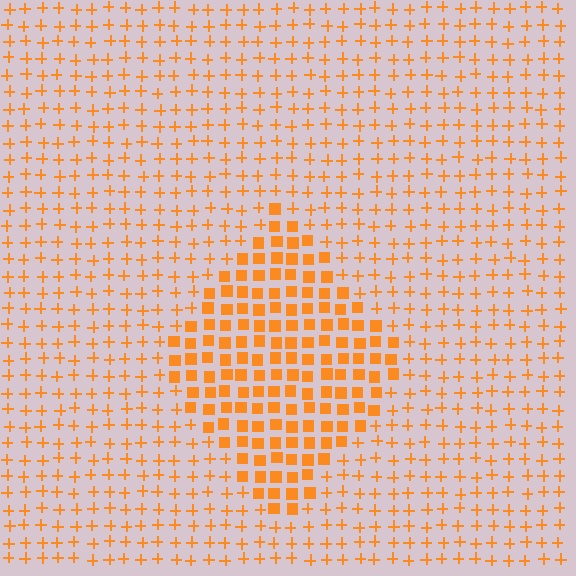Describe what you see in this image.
The image is filled with small orange elements arranged in a uniform grid. A diamond-shaped region contains squares, while the surrounding area contains plus signs. The boundary is defined purely by the change in element shape.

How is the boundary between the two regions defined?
The boundary is defined by a change in element shape: squares inside vs. plus signs outside. All elements share the same color and spacing.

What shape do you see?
I see a diamond.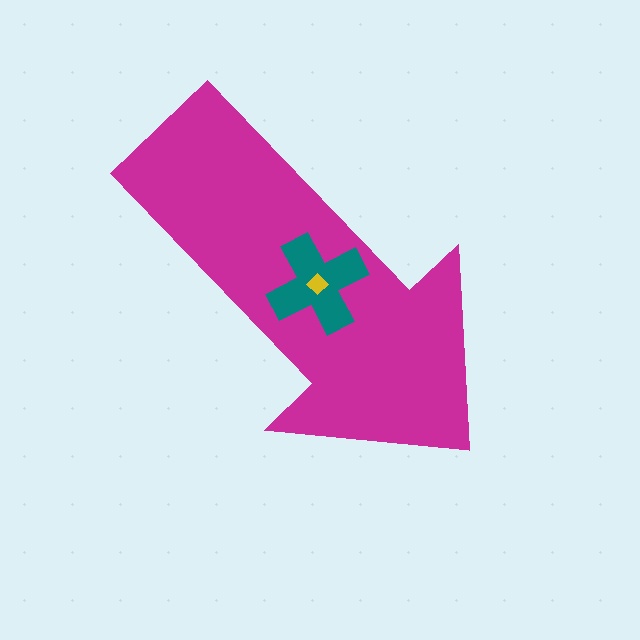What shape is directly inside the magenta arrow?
The teal cross.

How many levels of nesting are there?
3.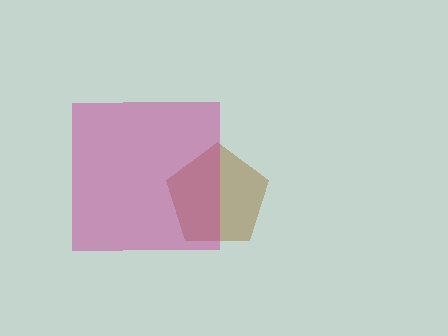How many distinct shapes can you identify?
There are 2 distinct shapes: a brown pentagon, a magenta square.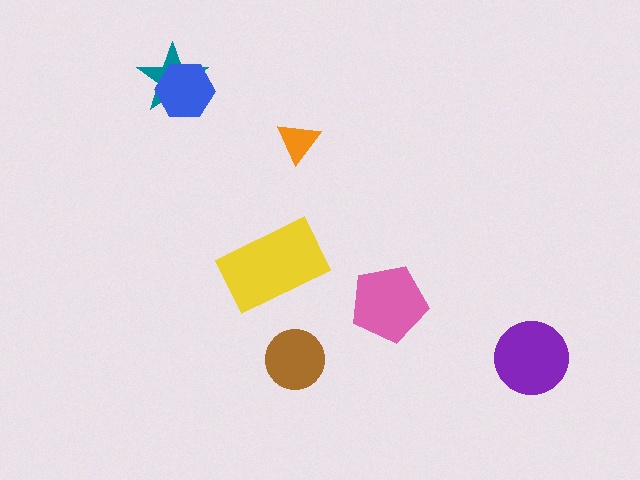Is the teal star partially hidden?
Yes, it is partially covered by another shape.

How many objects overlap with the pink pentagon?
0 objects overlap with the pink pentagon.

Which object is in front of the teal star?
The blue hexagon is in front of the teal star.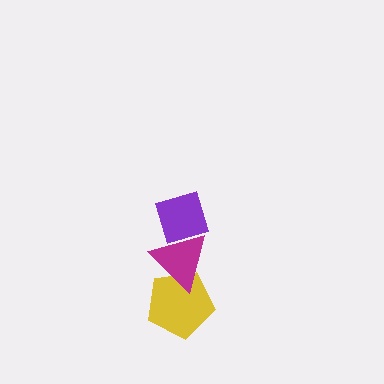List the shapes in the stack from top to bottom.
From top to bottom: the purple diamond, the magenta triangle, the yellow pentagon.